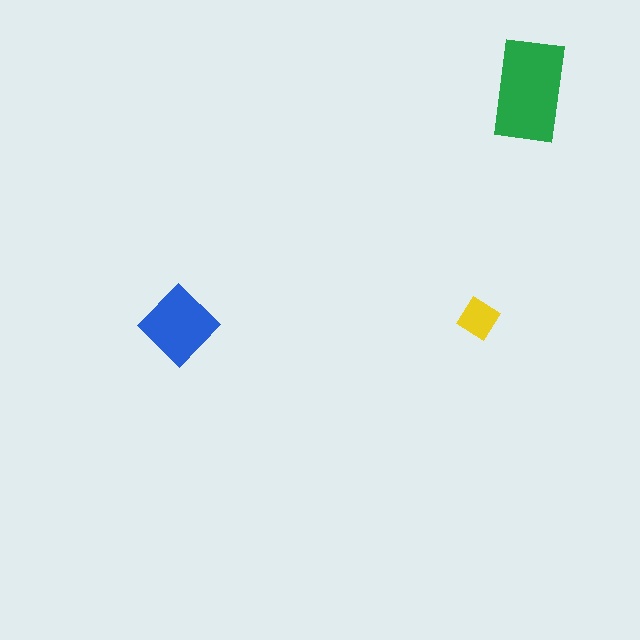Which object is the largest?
The green rectangle.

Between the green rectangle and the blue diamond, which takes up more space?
The green rectangle.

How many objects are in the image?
There are 3 objects in the image.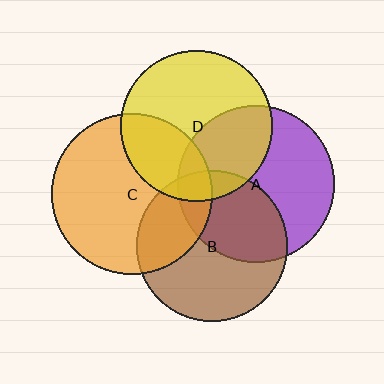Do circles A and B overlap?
Yes.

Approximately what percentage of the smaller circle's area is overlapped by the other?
Approximately 40%.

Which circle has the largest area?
Circle C (orange).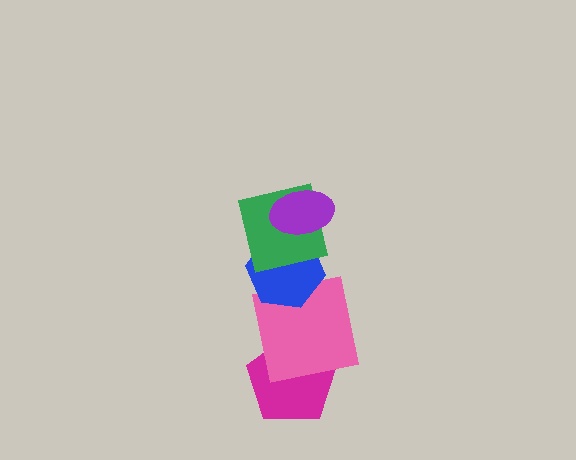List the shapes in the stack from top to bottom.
From top to bottom: the purple ellipse, the green square, the blue hexagon, the pink square, the magenta pentagon.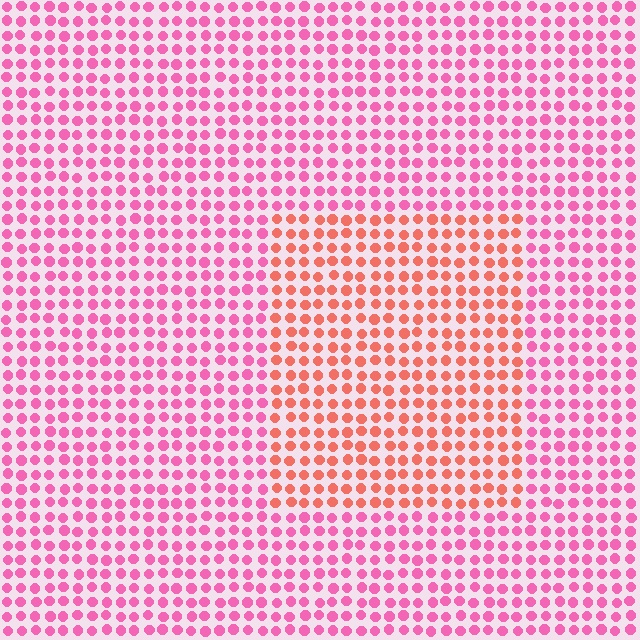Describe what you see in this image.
The image is filled with small pink elements in a uniform arrangement. A rectangle-shaped region is visible where the elements are tinted to a slightly different hue, forming a subtle color boundary.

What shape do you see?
I see a rectangle.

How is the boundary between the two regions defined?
The boundary is defined purely by a slight shift in hue (about 38 degrees). Spacing, size, and orientation are identical on both sides.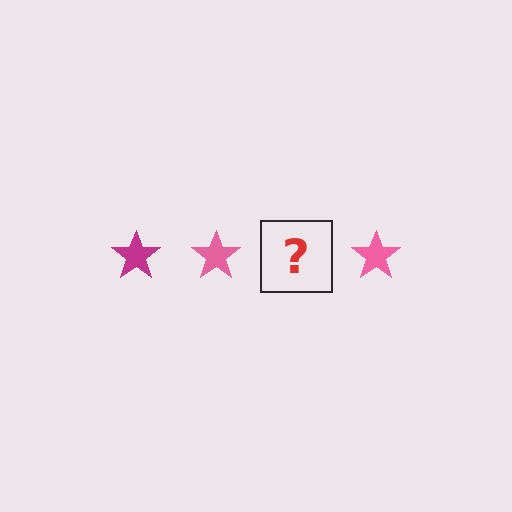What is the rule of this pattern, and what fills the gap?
The rule is that the pattern cycles through magenta, pink stars. The gap should be filled with a magenta star.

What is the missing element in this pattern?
The missing element is a magenta star.